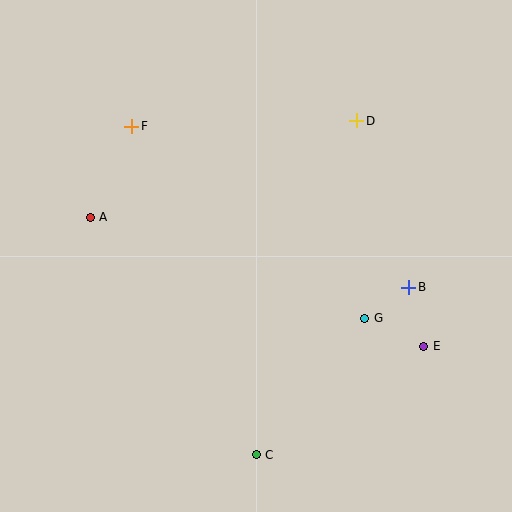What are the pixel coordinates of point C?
Point C is at (256, 455).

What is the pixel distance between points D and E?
The distance between D and E is 235 pixels.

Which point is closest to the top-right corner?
Point D is closest to the top-right corner.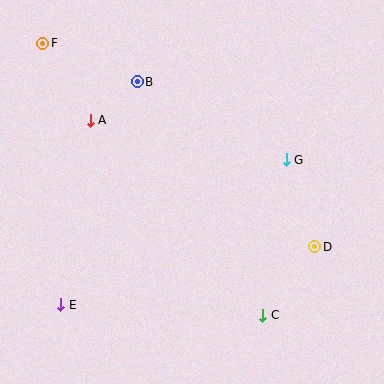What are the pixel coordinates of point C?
Point C is at (263, 315).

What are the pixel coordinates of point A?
Point A is at (90, 120).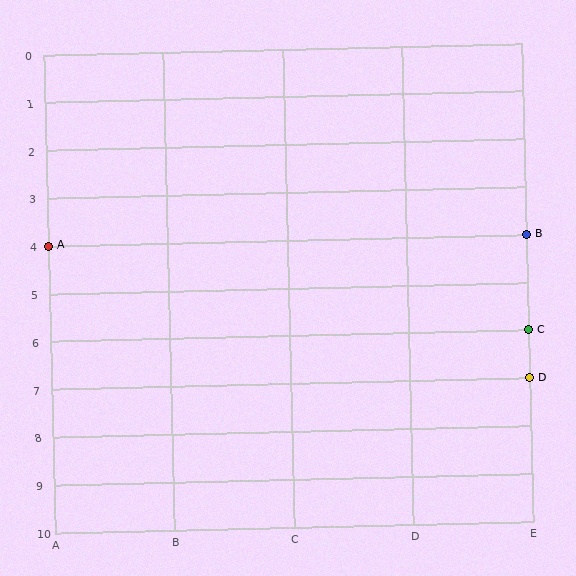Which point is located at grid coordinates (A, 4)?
Point A is at (A, 4).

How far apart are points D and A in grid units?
Points D and A are 4 columns and 3 rows apart (about 5.0 grid units diagonally).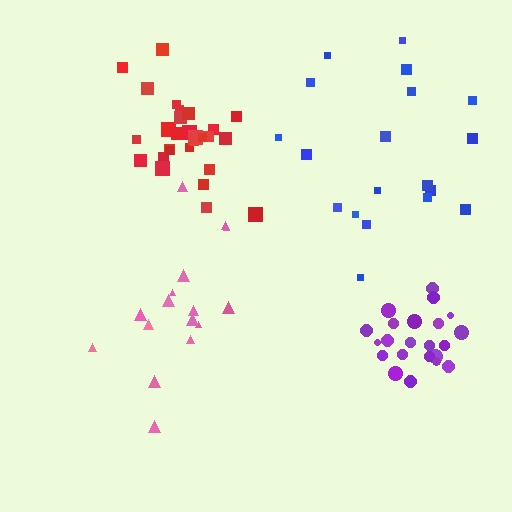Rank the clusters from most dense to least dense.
purple, red, pink, blue.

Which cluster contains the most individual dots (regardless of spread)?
Red (29).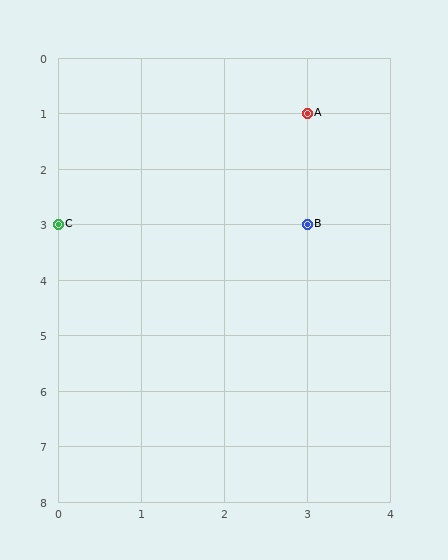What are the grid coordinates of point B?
Point B is at grid coordinates (3, 3).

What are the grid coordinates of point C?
Point C is at grid coordinates (0, 3).